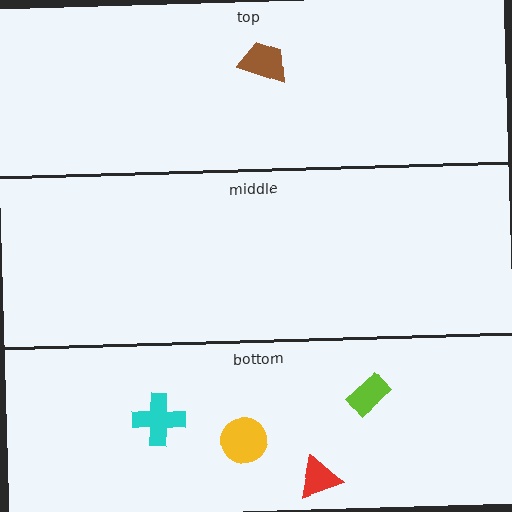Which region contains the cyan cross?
The bottom region.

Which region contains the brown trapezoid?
The top region.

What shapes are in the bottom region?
The yellow circle, the red triangle, the lime rectangle, the cyan cross.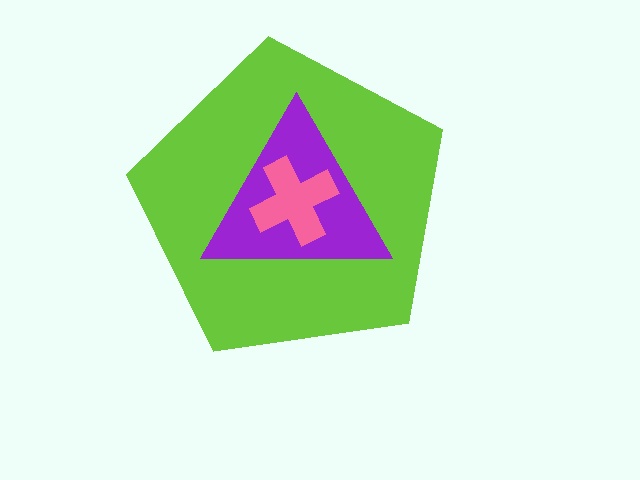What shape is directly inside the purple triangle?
The pink cross.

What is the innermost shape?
The pink cross.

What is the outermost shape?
The lime pentagon.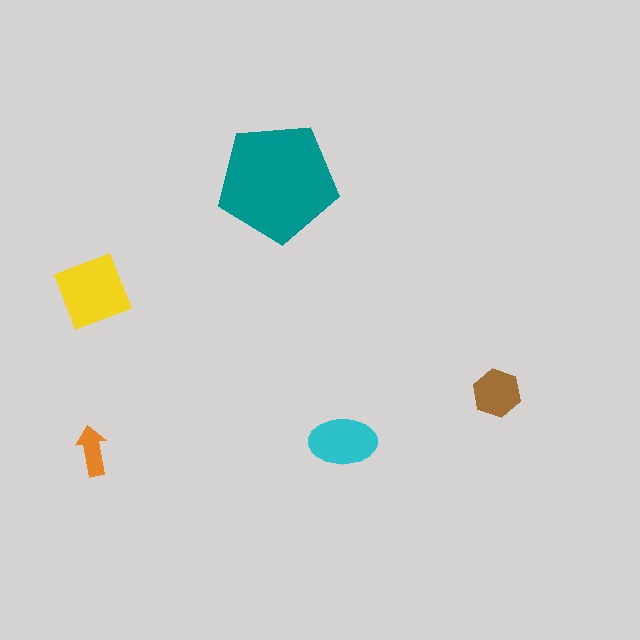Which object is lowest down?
The orange arrow is bottommost.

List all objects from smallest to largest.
The orange arrow, the brown hexagon, the cyan ellipse, the yellow square, the teal pentagon.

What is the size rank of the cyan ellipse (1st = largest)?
3rd.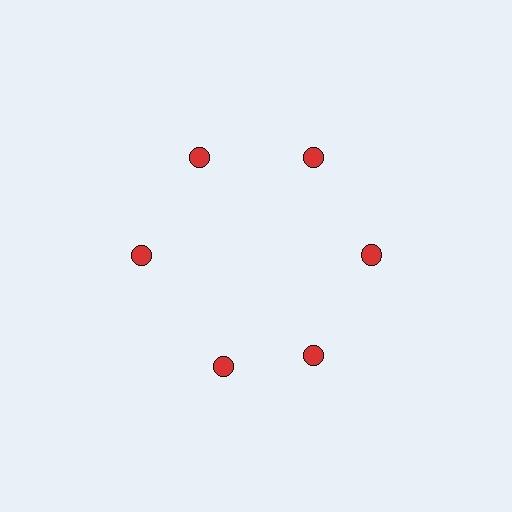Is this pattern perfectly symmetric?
No. The 6 red circles are arranged in a ring, but one element near the 7 o'clock position is rotated out of alignment along the ring, breaking the 6-fold rotational symmetry.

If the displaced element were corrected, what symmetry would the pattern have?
It would have 6-fold rotational symmetry — the pattern would map onto itself every 60 degrees.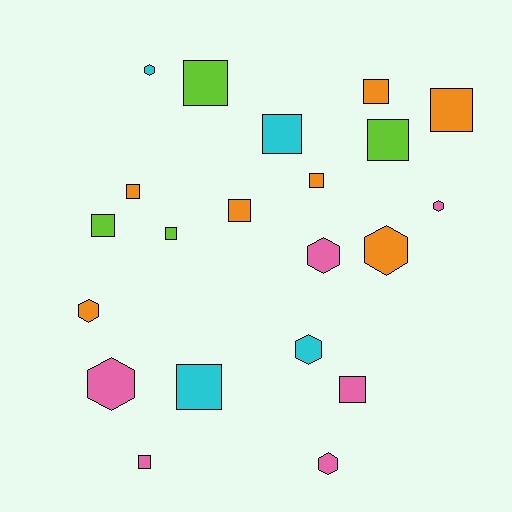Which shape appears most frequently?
Square, with 13 objects.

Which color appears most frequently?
Orange, with 7 objects.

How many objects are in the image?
There are 21 objects.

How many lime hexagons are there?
There are no lime hexagons.